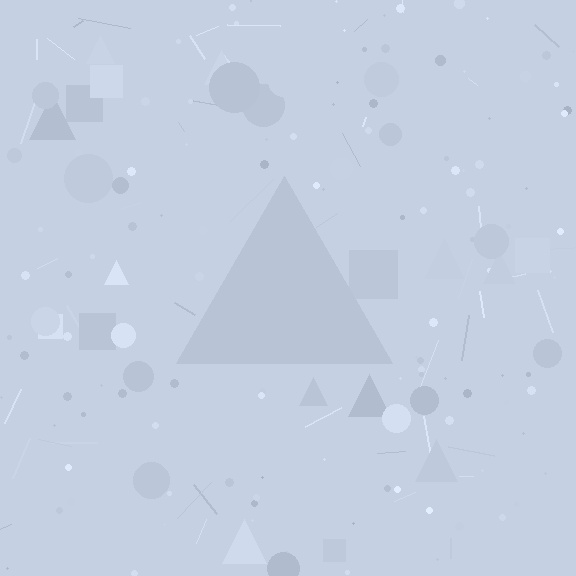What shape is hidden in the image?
A triangle is hidden in the image.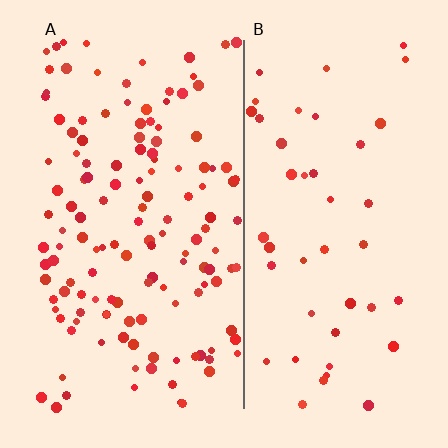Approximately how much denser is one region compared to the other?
Approximately 3.0× — region A over region B.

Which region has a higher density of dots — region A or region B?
A (the left).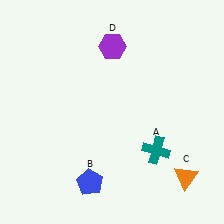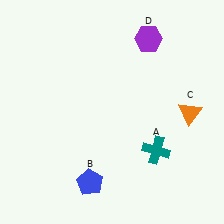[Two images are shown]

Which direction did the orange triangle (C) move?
The orange triangle (C) moved up.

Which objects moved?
The objects that moved are: the orange triangle (C), the purple hexagon (D).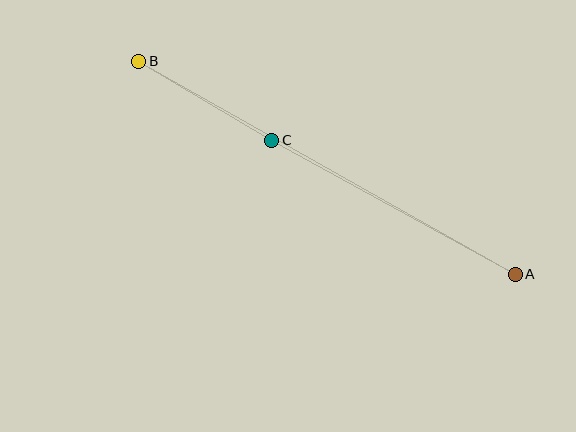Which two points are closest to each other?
Points B and C are closest to each other.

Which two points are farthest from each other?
Points A and B are farthest from each other.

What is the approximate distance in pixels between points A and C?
The distance between A and C is approximately 278 pixels.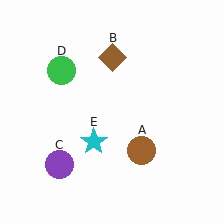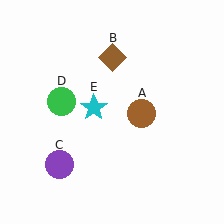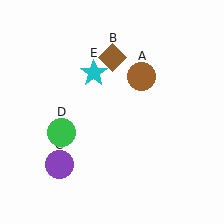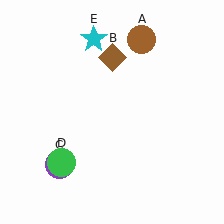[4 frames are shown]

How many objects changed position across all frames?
3 objects changed position: brown circle (object A), green circle (object D), cyan star (object E).